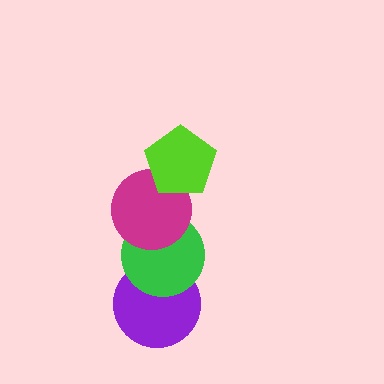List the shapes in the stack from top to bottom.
From top to bottom: the lime pentagon, the magenta circle, the green circle, the purple circle.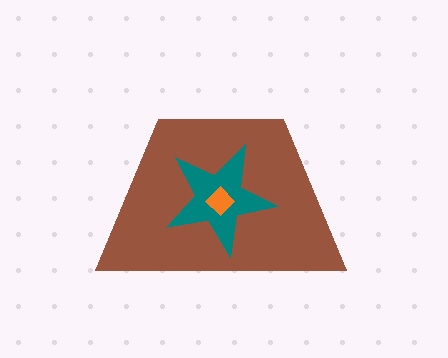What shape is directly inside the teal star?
The orange diamond.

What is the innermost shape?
The orange diamond.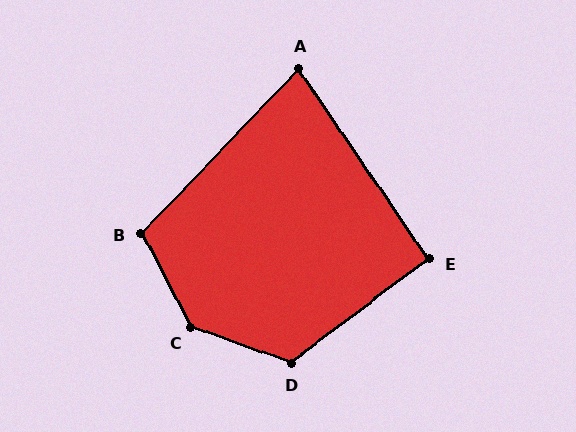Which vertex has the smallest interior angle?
A, at approximately 78 degrees.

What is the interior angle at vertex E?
Approximately 93 degrees (approximately right).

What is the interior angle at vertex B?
Approximately 109 degrees (obtuse).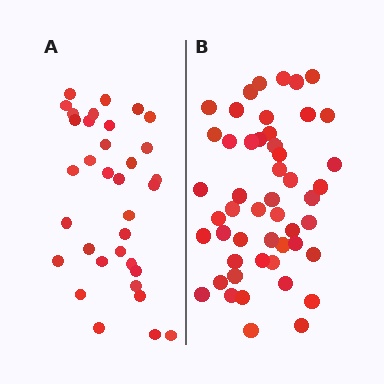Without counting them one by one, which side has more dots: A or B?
Region B (the right region) has more dots.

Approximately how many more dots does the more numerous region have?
Region B has approximately 15 more dots than region A.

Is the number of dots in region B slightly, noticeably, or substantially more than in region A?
Region B has substantially more. The ratio is roughly 1.5 to 1.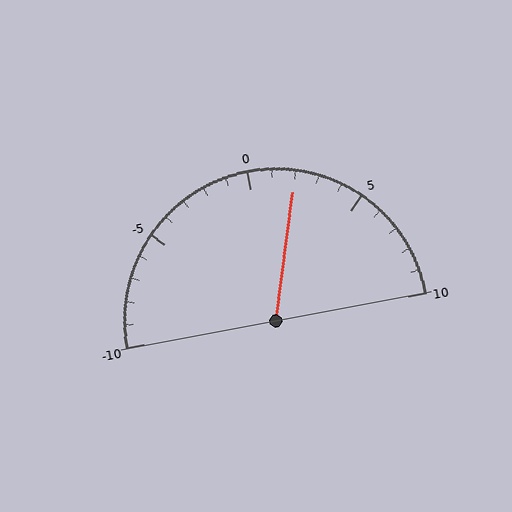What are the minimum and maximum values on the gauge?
The gauge ranges from -10 to 10.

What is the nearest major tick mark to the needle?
The nearest major tick mark is 0.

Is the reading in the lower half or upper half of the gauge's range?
The reading is in the upper half of the range (-10 to 10).